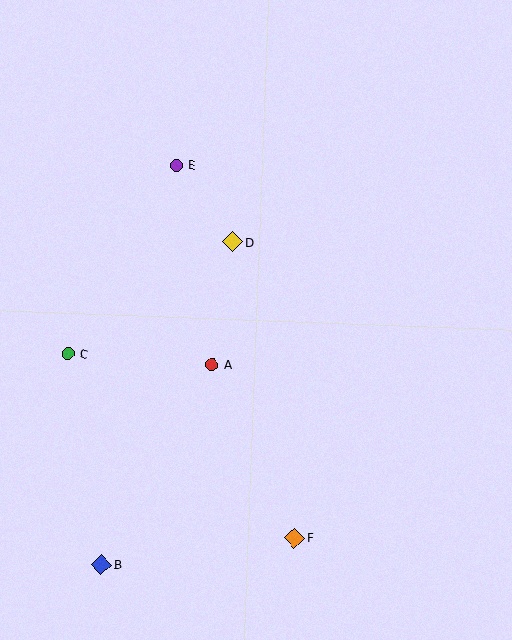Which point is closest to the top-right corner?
Point D is closest to the top-right corner.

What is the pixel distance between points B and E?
The distance between B and E is 406 pixels.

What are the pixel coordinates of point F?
Point F is at (295, 538).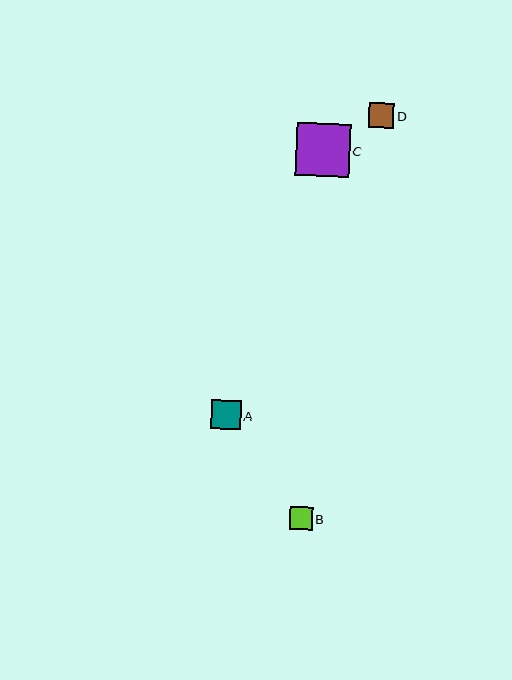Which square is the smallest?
Square B is the smallest with a size of approximately 23 pixels.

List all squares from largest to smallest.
From largest to smallest: C, A, D, B.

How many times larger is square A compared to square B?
Square A is approximately 1.3 times the size of square B.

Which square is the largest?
Square C is the largest with a size of approximately 53 pixels.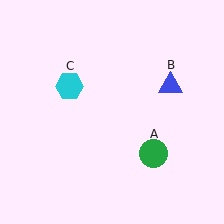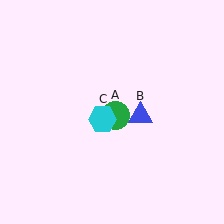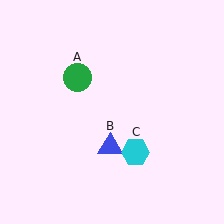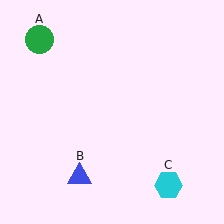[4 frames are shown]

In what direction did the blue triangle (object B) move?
The blue triangle (object B) moved down and to the left.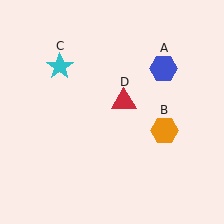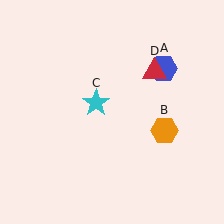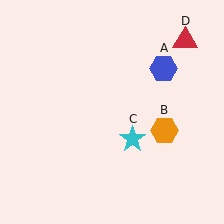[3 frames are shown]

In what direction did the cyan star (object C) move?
The cyan star (object C) moved down and to the right.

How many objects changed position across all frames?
2 objects changed position: cyan star (object C), red triangle (object D).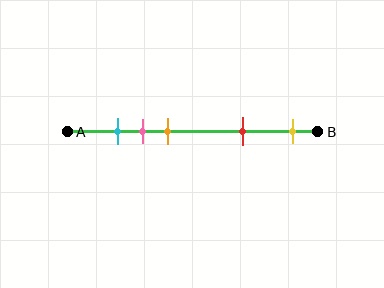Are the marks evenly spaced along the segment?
No, the marks are not evenly spaced.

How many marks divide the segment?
There are 5 marks dividing the segment.